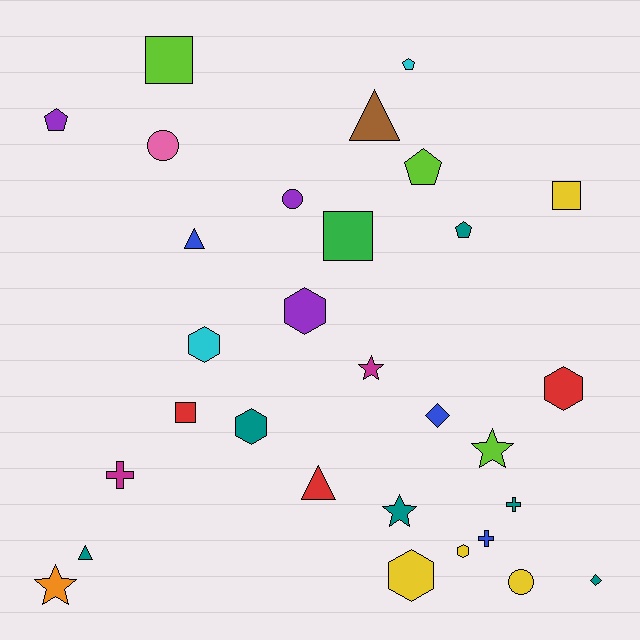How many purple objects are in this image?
There are 3 purple objects.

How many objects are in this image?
There are 30 objects.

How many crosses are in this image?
There are 3 crosses.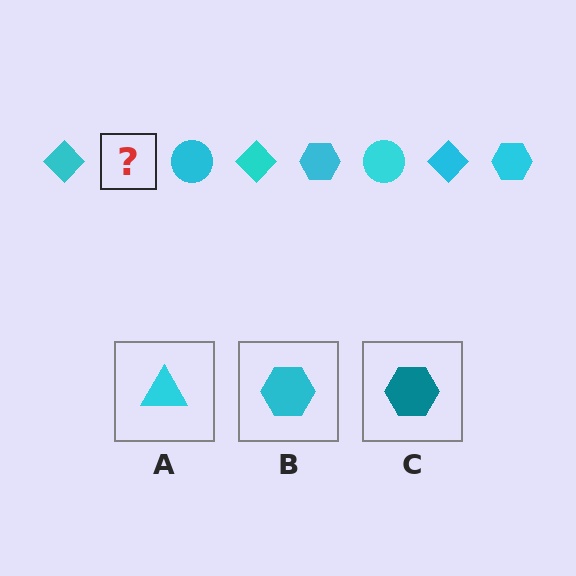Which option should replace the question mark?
Option B.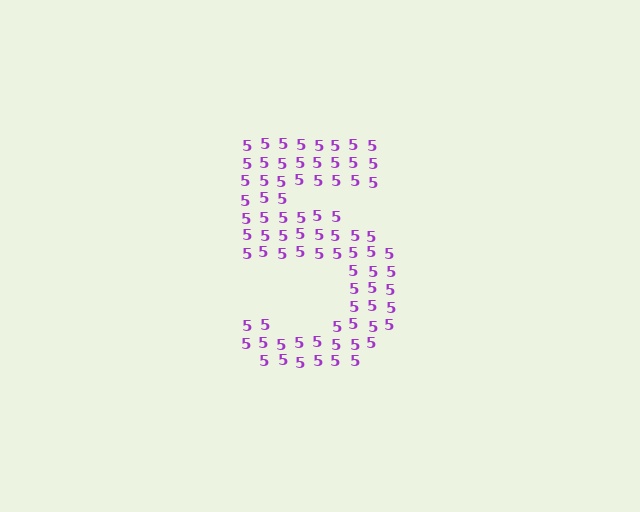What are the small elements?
The small elements are digit 5's.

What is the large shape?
The large shape is the digit 5.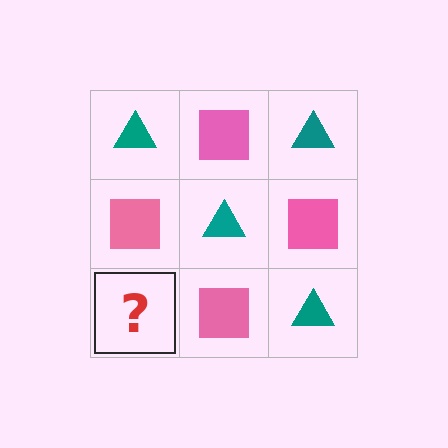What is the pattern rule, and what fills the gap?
The rule is that it alternates teal triangle and pink square in a checkerboard pattern. The gap should be filled with a teal triangle.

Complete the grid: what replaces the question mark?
The question mark should be replaced with a teal triangle.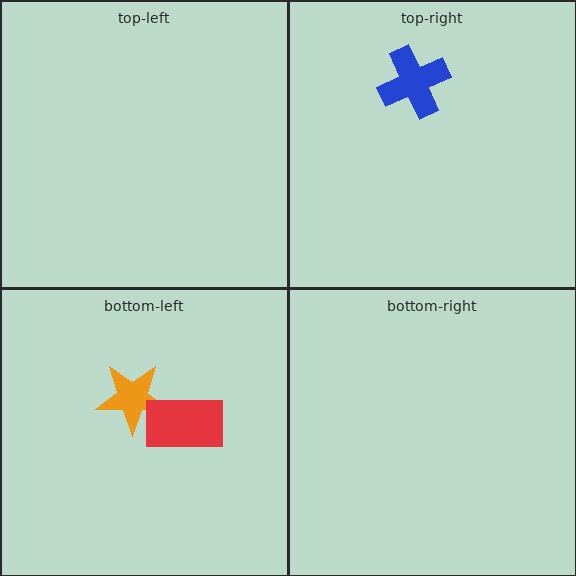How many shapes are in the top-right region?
1.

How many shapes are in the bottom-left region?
2.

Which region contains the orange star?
The bottom-left region.